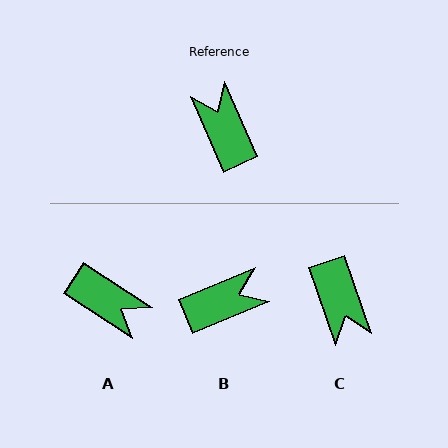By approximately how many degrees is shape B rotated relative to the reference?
Approximately 91 degrees clockwise.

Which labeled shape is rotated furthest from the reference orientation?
C, about 175 degrees away.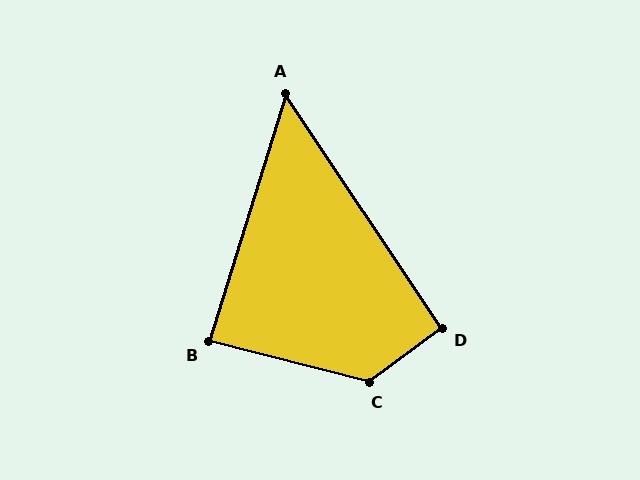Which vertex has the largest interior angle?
C, at approximately 129 degrees.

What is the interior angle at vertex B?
Approximately 87 degrees (approximately right).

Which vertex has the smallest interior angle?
A, at approximately 51 degrees.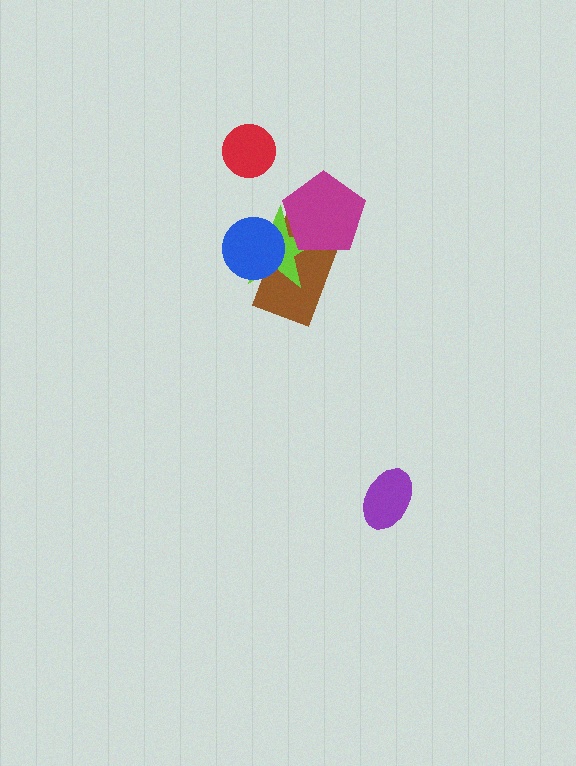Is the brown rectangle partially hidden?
Yes, it is partially covered by another shape.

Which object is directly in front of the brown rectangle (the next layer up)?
The lime star is directly in front of the brown rectangle.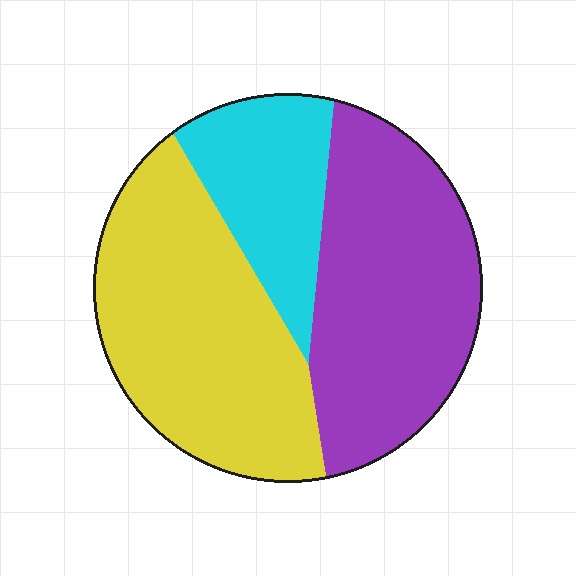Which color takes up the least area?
Cyan, at roughly 20%.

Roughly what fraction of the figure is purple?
Purple covers around 40% of the figure.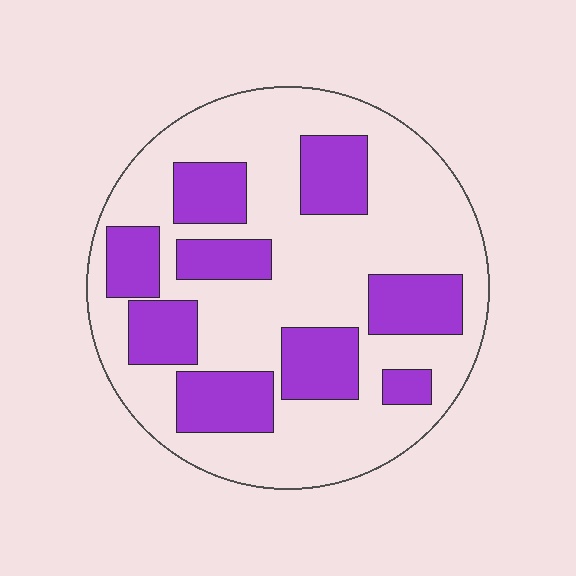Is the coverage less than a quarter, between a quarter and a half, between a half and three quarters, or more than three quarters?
Between a quarter and a half.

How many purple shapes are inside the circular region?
9.